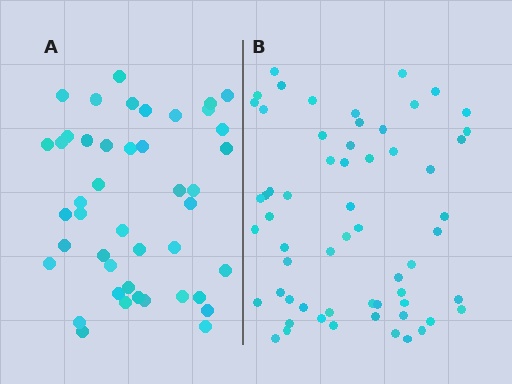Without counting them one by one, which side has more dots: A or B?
Region B (the right region) has more dots.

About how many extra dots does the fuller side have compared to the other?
Region B has approximately 15 more dots than region A.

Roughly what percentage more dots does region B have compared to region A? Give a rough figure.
About 35% more.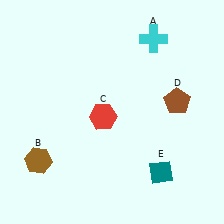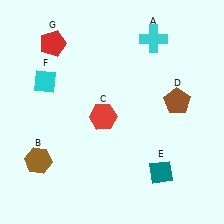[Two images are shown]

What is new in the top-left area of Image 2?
A red pentagon (G) was added in the top-left area of Image 2.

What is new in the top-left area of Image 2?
A cyan diamond (F) was added in the top-left area of Image 2.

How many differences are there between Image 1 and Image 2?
There are 2 differences between the two images.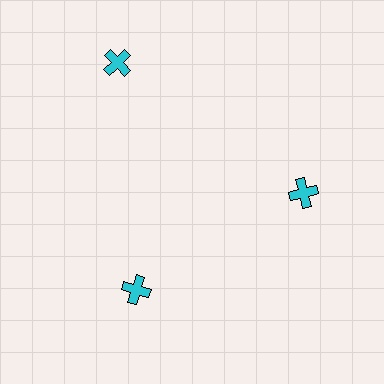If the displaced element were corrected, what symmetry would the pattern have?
It would have 3-fold rotational symmetry — the pattern would map onto itself every 120 degrees.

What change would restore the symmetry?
The symmetry would be restored by moving it inward, back onto the ring so that all 3 crosses sit at equal angles and equal distance from the center.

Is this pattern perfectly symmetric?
No. The 3 cyan crosses are arranged in a ring, but one element near the 11 o'clock position is pushed outward from the center, breaking the 3-fold rotational symmetry.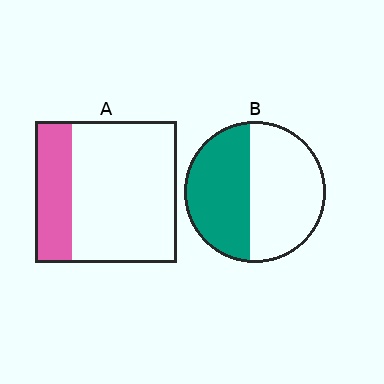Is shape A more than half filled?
No.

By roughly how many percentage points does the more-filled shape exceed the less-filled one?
By roughly 20 percentage points (B over A).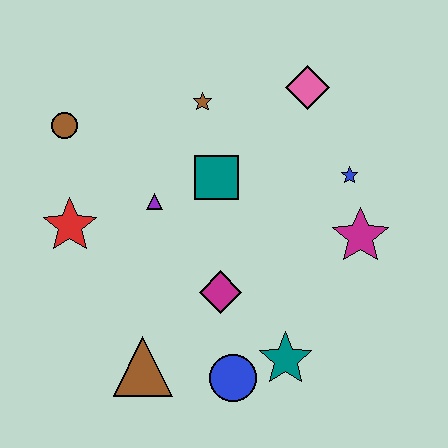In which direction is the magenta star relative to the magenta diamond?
The magenta star is to the right of the magenta diamond.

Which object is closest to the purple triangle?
The teal square is closest to the purple triangle.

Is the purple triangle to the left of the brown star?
Yes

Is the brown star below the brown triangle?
No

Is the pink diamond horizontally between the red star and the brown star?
No